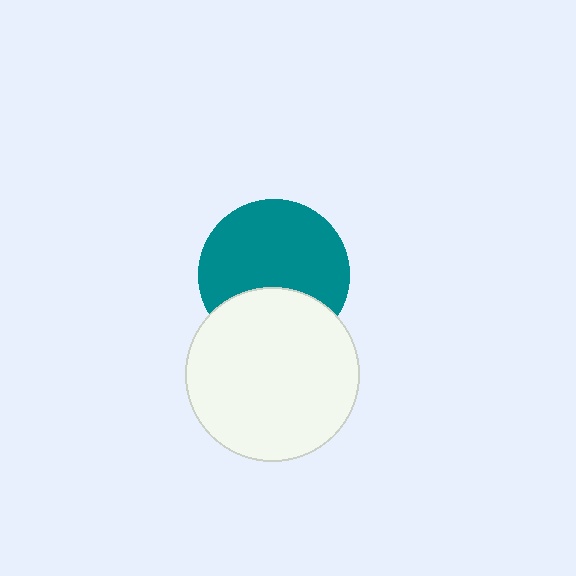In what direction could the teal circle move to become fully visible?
The teal circle could move up. That would shift it out from behind the white circle entirely.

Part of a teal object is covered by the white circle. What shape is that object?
It is a circle.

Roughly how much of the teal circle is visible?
Most of it is visible (roughly 68%).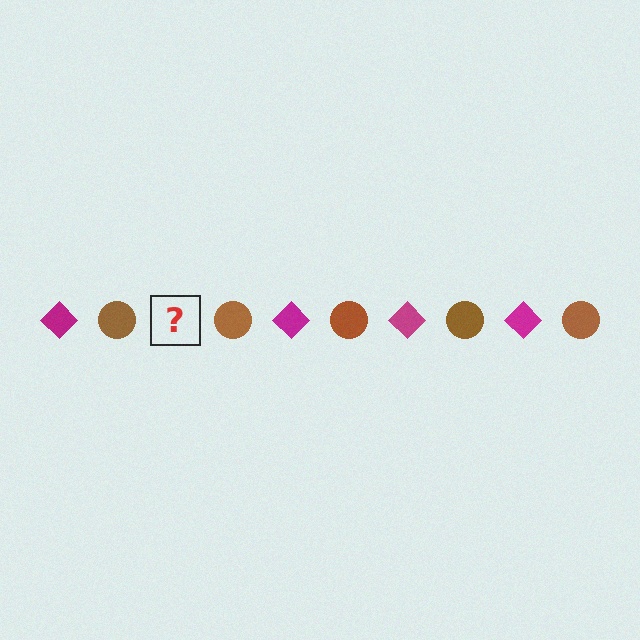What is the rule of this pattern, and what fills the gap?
The rule is that the pattern alternates between magenta diamond and brown circle. The gap should be filled with a magenta diamond.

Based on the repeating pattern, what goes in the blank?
The blank should be a magenta diamond.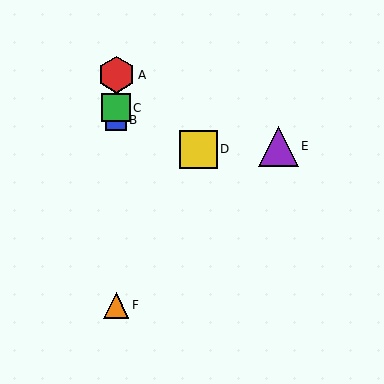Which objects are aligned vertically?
Objects A, B, C, F are aligned vertically.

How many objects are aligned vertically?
4 objects (A, B, C, F) are aligned vertically.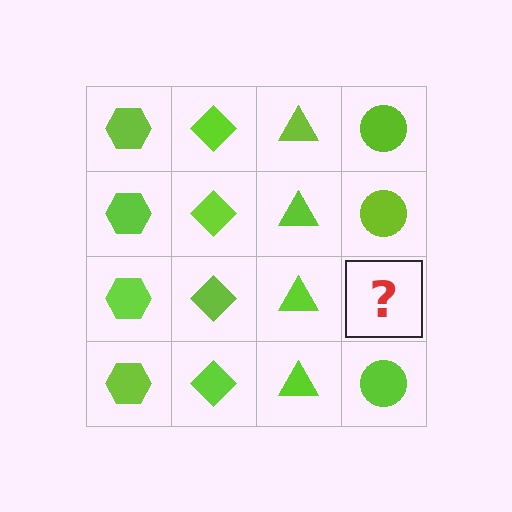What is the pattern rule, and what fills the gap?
The rule is that each column has a consistent shape. The gap should be filled with a lime circle.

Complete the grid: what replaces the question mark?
The question mark should be replaced with a lime circle.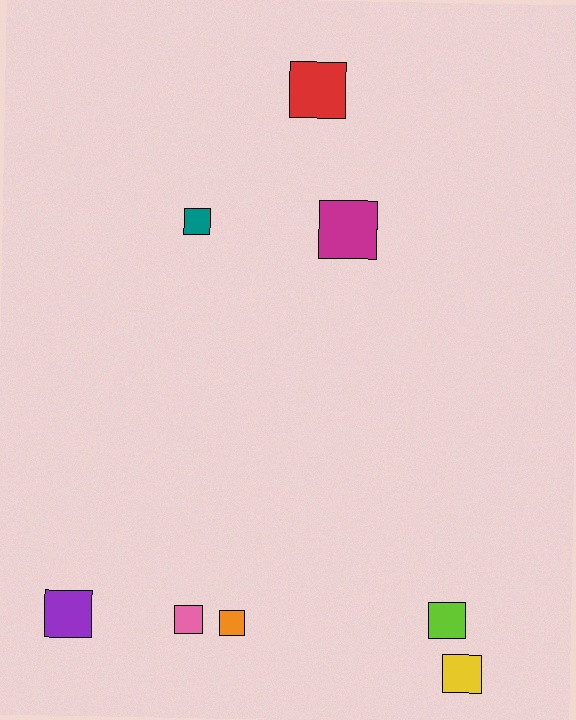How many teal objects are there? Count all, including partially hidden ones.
There is 1 teal object.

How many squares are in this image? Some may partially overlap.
There are 8 squares.